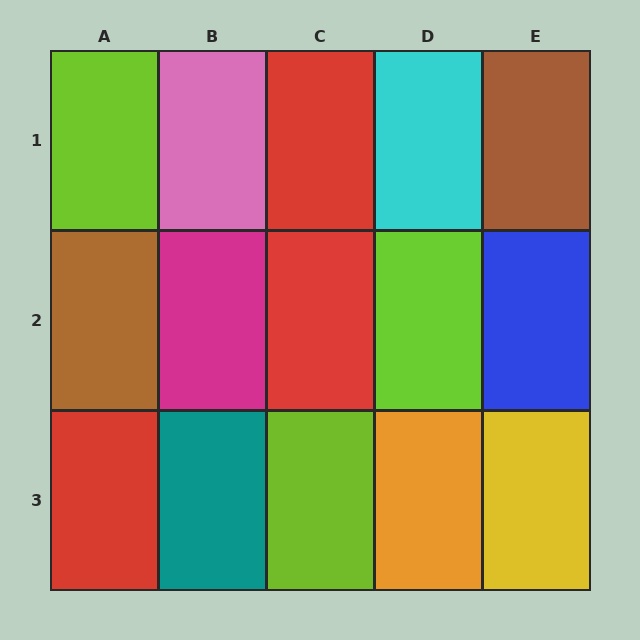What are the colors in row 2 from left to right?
Brown, magenta, red, lime, blue.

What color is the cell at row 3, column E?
Yellow.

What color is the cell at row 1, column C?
Red.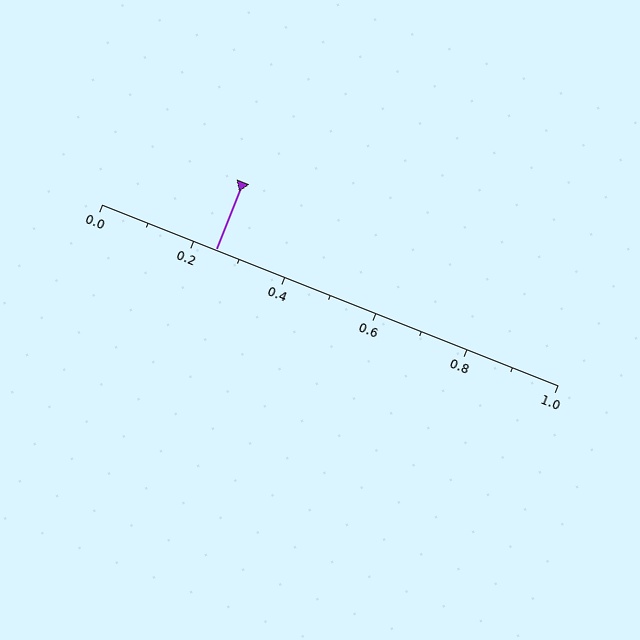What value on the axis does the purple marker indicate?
The marker indicates approximately 0.25.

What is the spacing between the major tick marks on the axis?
The major ticks are spaced 0.2 apart.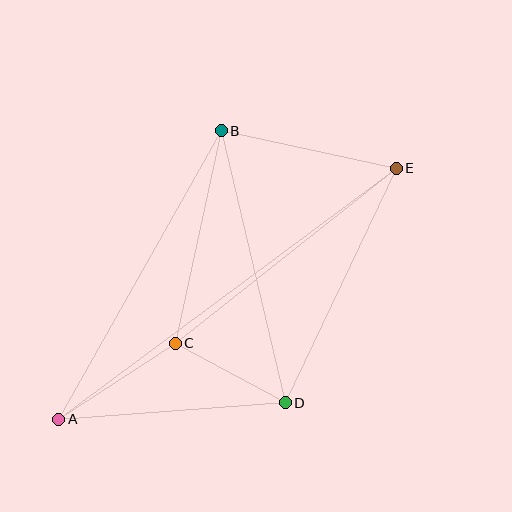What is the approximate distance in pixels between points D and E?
The distance between D and E is approximately 259 pixels.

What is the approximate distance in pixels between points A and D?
The distance between A and D is approximately 227 pixels.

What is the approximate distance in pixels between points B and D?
The distance between B and D is approximately 279 pixels.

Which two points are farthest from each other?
Points A and E are farthest from each other.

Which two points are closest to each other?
Points C and D are closest to each other.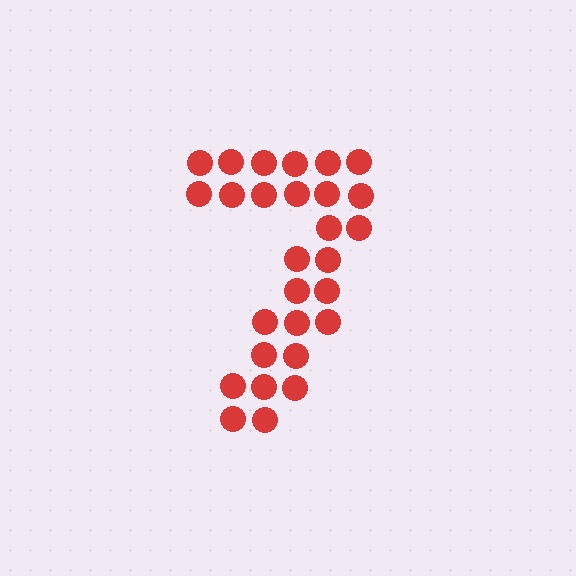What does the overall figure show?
The overall figure shows the digit 7.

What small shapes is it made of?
It is made of small circles.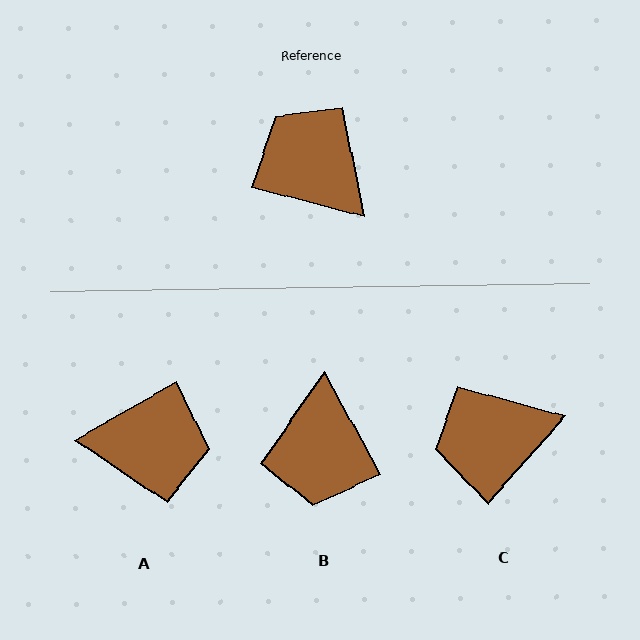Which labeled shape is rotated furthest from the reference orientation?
A, about 136 degrees away.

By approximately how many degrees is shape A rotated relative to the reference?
Approximately 136 degrees clockwise.